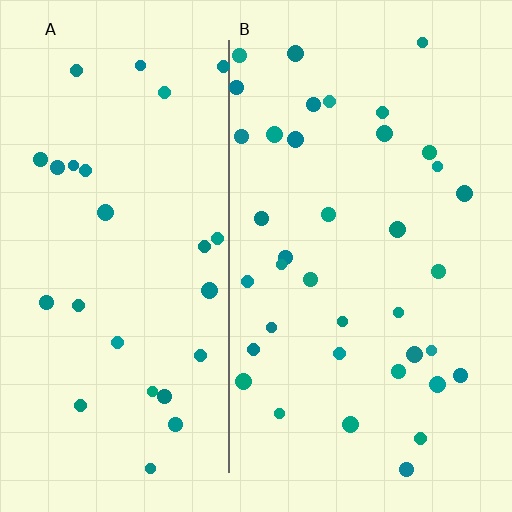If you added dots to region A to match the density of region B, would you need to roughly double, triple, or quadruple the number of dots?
Approximately double.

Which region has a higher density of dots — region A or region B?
B (the right).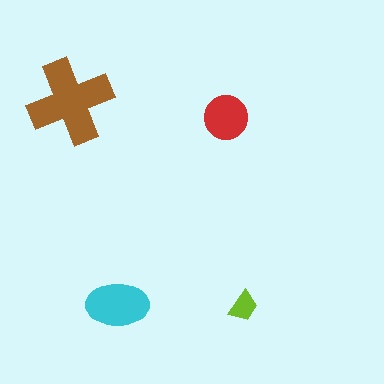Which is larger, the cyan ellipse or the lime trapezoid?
The cyan ellipse.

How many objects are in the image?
There are 4 objects in the image.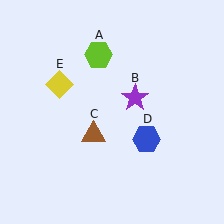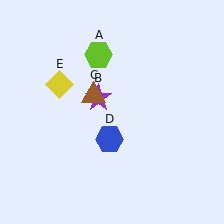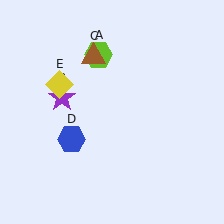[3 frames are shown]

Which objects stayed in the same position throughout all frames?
Lime hexagon (object A) and yellow diamond (object E) remained stationary.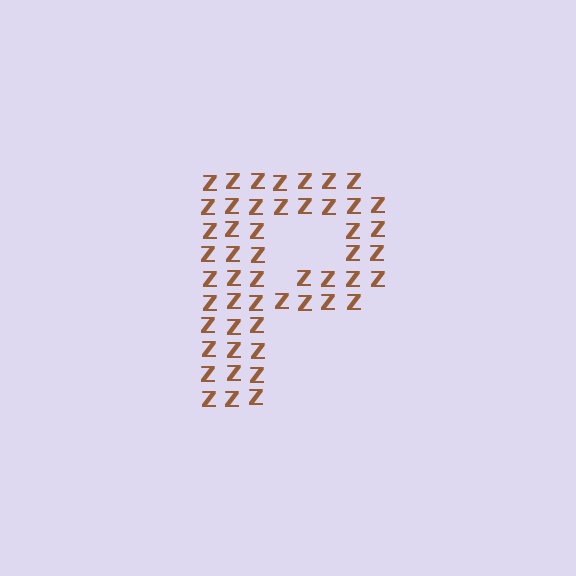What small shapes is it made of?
It is made of small letter Z's.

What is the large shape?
The large shape is the letter P.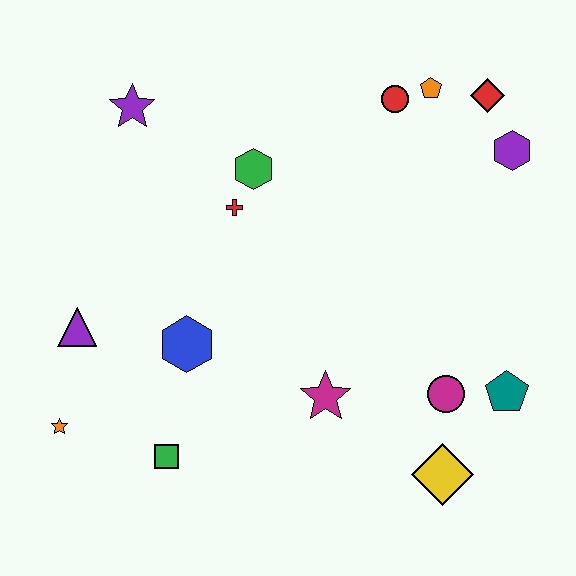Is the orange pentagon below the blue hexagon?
No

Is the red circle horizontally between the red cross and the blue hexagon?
No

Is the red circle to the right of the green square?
Yes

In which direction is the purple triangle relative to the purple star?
The purple triangle is below the purple star.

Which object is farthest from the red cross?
The yellow diamond is farthest from the red cross.